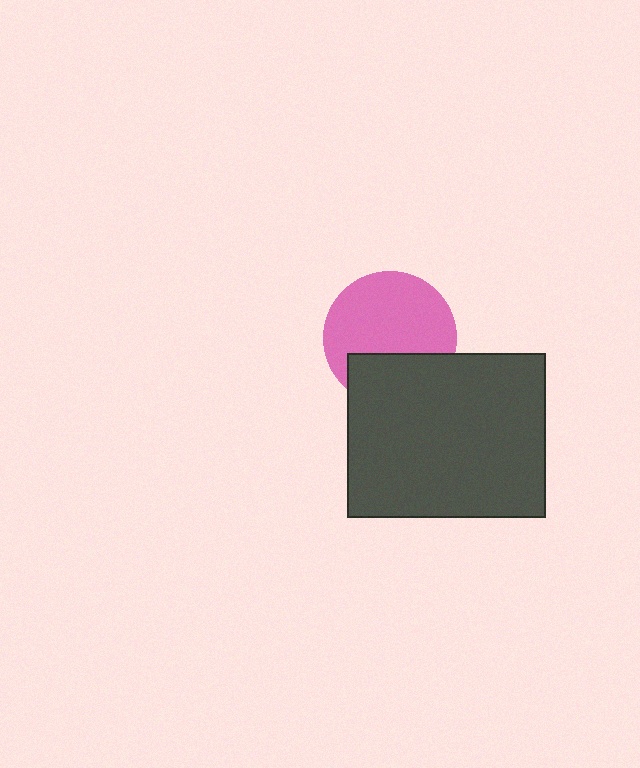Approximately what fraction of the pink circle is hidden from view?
Roughly 32% of the pink circle is hidden behind the dark gray rectangle.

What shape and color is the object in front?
The object in front is a dark gray rectangle.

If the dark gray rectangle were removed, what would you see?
You would see the complete pink circle.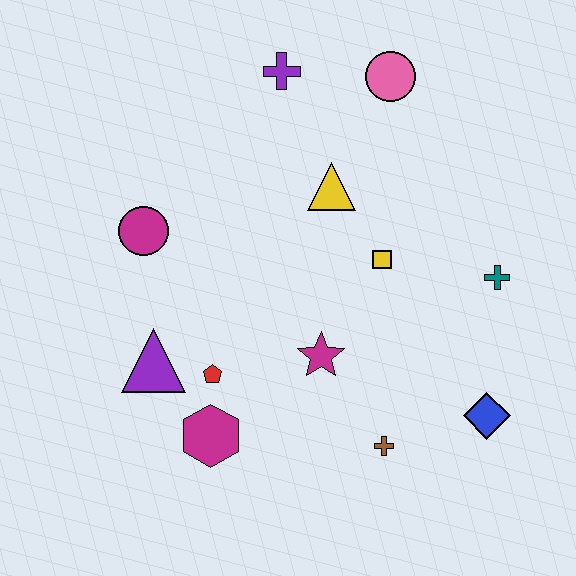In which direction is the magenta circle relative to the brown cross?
The magenta circle is to the left of the brown cross.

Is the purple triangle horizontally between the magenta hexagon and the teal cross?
No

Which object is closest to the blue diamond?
The brown cross is closest to the blue diamond.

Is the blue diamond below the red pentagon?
Yes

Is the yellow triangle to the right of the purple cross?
Yes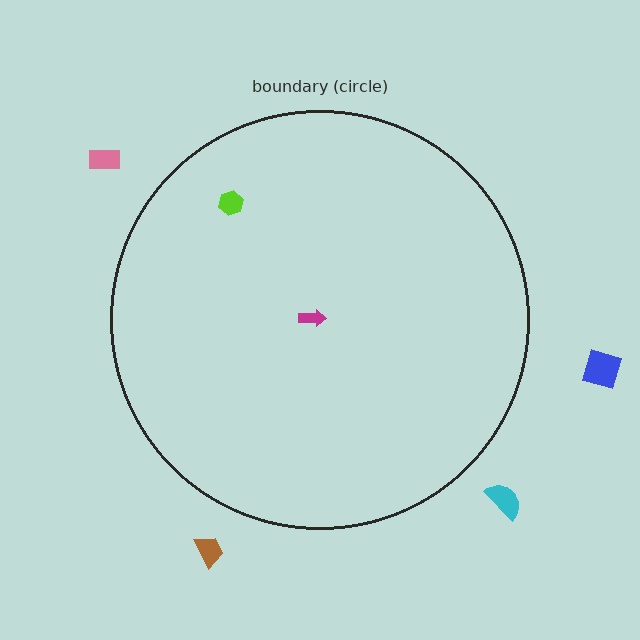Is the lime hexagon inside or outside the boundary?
Inside.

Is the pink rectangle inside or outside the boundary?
Outside.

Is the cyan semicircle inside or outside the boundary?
Outside.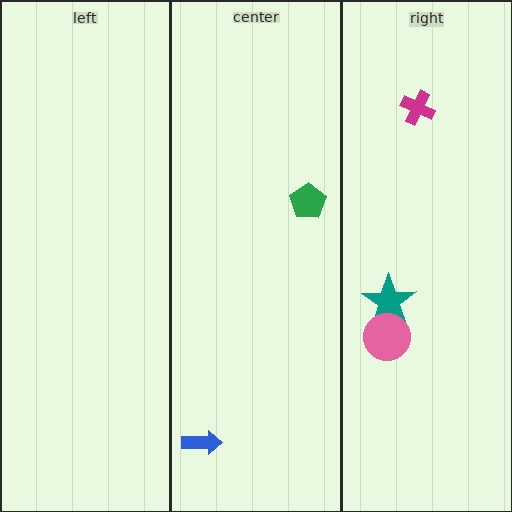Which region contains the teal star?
The right region.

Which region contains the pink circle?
The right region.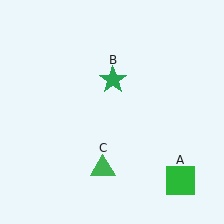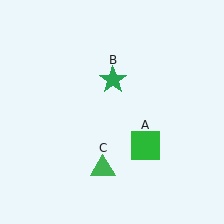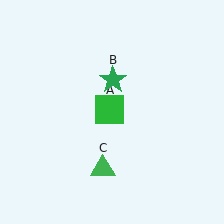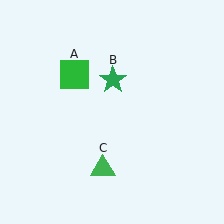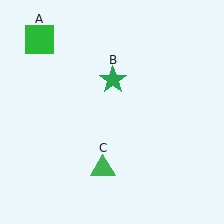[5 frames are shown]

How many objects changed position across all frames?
1 object changed position: green square (object A).